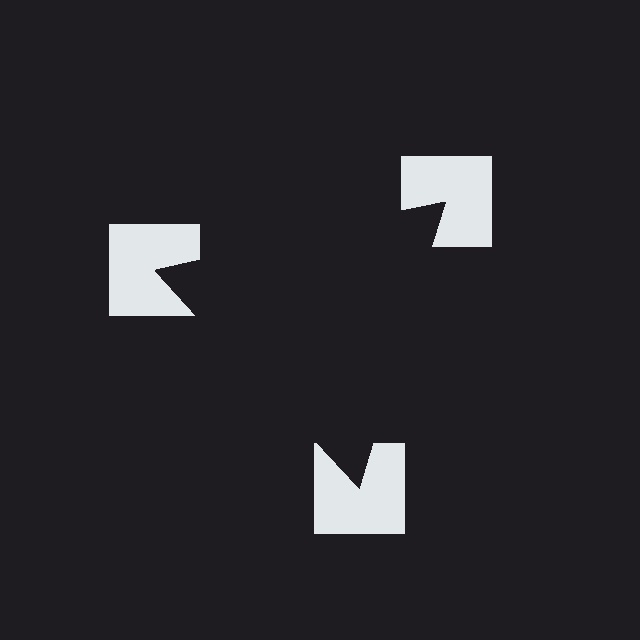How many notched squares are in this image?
There are 3 — one at each vertex of the illusory triangle.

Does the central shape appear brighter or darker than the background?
It typically appears slightly darker than the background, even though no actual brightness change is drawn.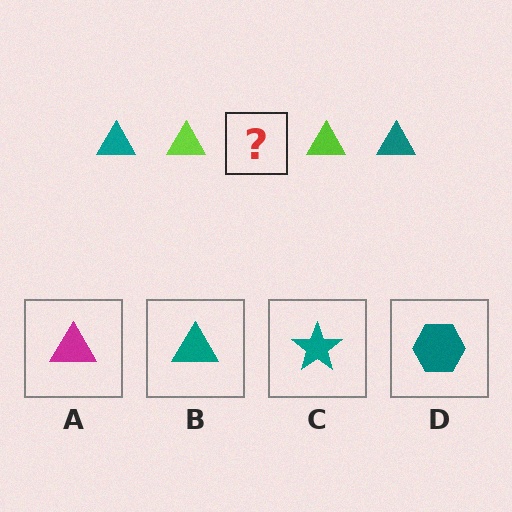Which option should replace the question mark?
Option B.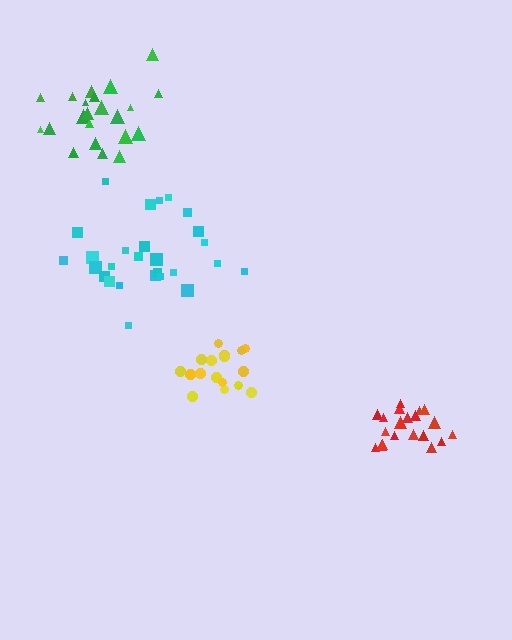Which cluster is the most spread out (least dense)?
Cyan.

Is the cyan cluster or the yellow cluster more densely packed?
Yellow.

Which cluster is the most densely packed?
Red.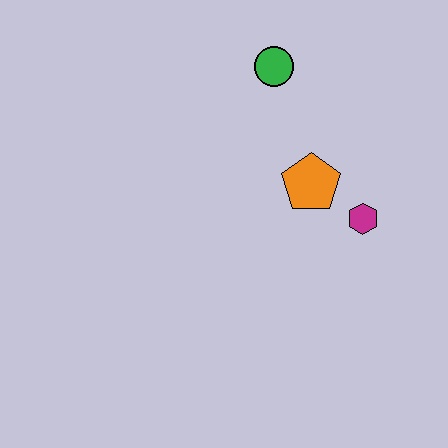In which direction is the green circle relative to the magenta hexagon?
The green circle is above the magenta hexagon.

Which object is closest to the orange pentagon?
The magenta hexagon is closest to the orange pentagon.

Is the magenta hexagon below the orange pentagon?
Yes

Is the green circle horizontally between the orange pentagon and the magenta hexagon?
No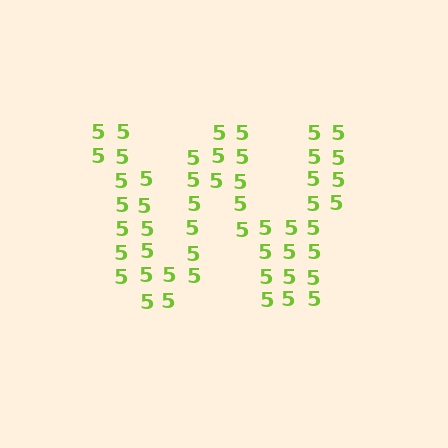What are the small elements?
The small elements are digit 5's.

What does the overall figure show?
The overall figure shows the letter W.